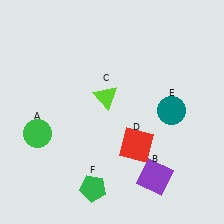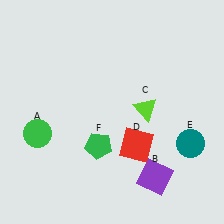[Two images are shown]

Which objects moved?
The objects that moved are: the lime triangle (C), the teal circle (E), the green pentagon (F).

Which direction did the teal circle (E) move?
The teal circle (E) moved down.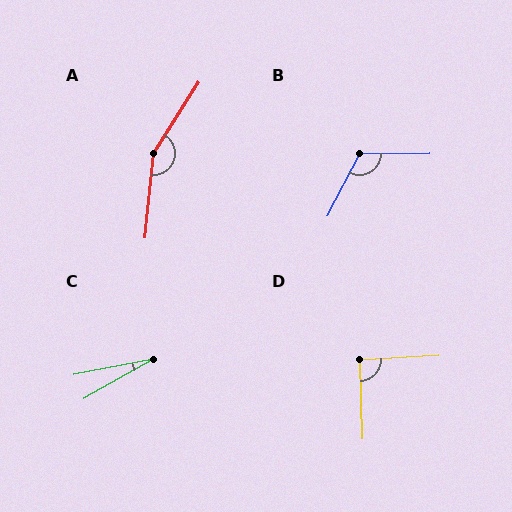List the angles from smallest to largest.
C (19°), D (91°), B (118°), A (154°).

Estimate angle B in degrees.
Approximately 118 degrees.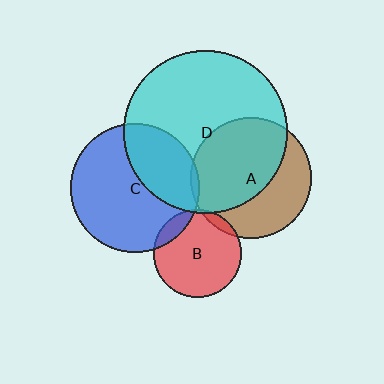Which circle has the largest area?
Circle D (cyan).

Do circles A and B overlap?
Yes.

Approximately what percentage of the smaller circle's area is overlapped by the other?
Approximately 5%.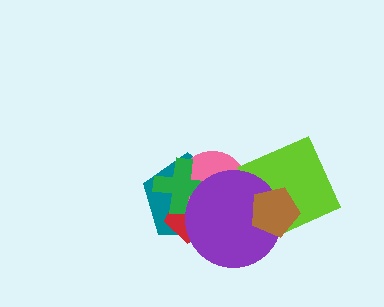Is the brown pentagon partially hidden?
No, no other shape covers it.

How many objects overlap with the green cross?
4 objects overlap with the green cross.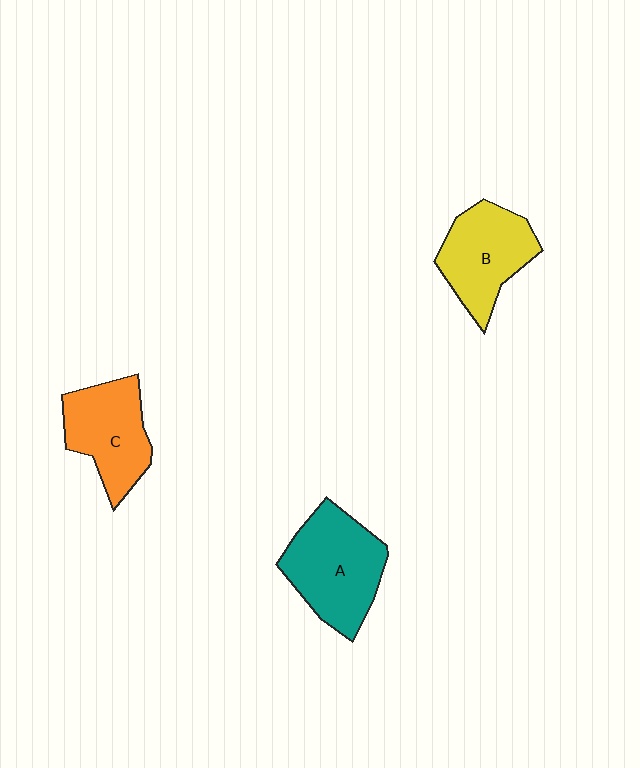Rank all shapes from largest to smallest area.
From largest to smallest: A (teal), B (yellow), C (orange).